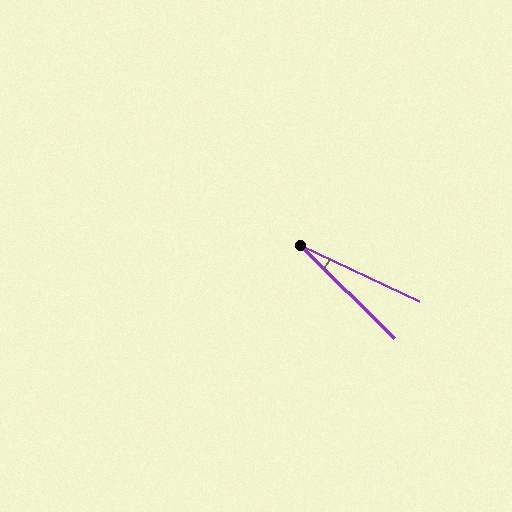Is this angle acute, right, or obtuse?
It is acute.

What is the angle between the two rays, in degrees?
Approximately 19 degrees.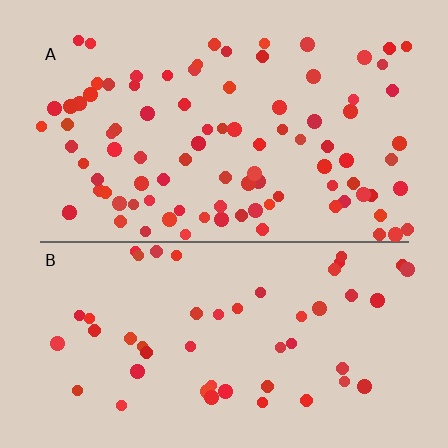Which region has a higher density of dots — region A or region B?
A (the top).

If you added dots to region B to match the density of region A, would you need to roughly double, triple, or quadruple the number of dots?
Approximately double.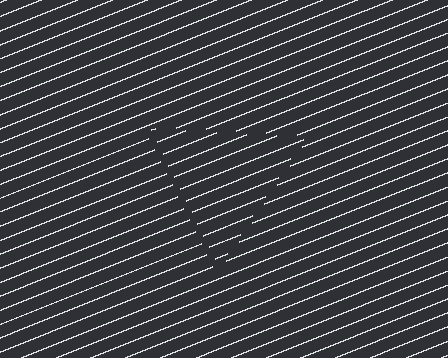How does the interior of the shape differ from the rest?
The interior of the shape contains the same grating, shifted by half a period — the contour is defined by the phase discontinuity where line-ends from the inner and outer gratings abut.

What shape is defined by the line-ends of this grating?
An illusory triangle. The interior of the shape contains the same grating, shifted by half a period — the contour is defined by the phase discontinuity where line-ends from the inner and outer gratings abut.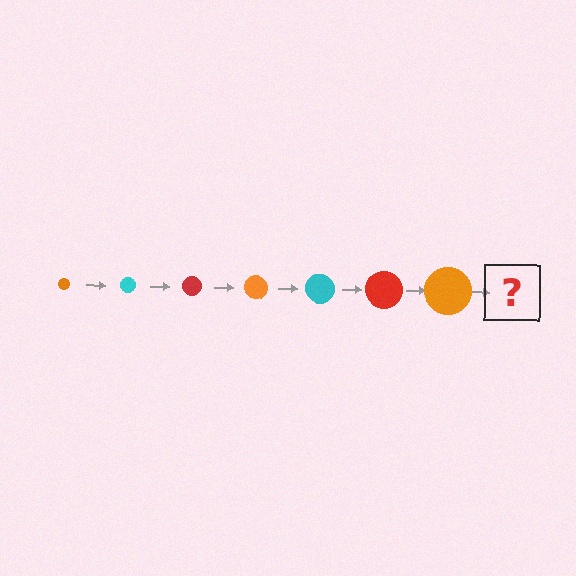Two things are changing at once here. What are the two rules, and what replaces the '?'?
The two rules are that the circle grows larger each step and the color cycles through orange, cyan, and red. The '?' should be a cyan circle, larger than the previous one.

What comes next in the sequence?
The next element should be a cyan circle, larger than the previous one.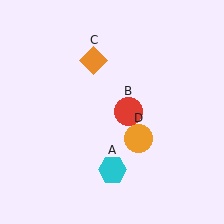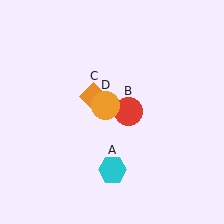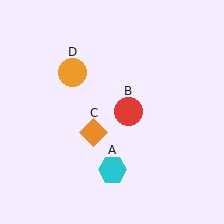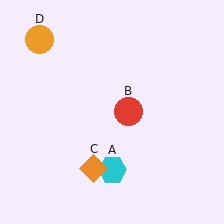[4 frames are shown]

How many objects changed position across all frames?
2 objects changed position: orange diamond (object C), orange circle (object D).